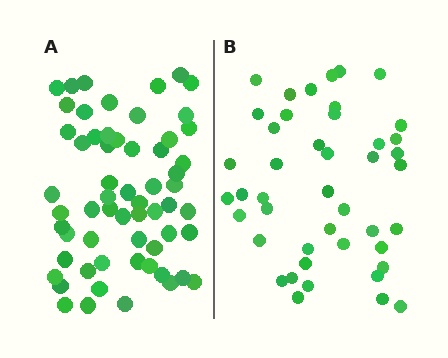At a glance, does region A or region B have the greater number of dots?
Region A (the left region) has more dots.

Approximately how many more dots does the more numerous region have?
Region A has approximately 15 more dots than region B.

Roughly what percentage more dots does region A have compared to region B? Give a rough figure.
About 35% more.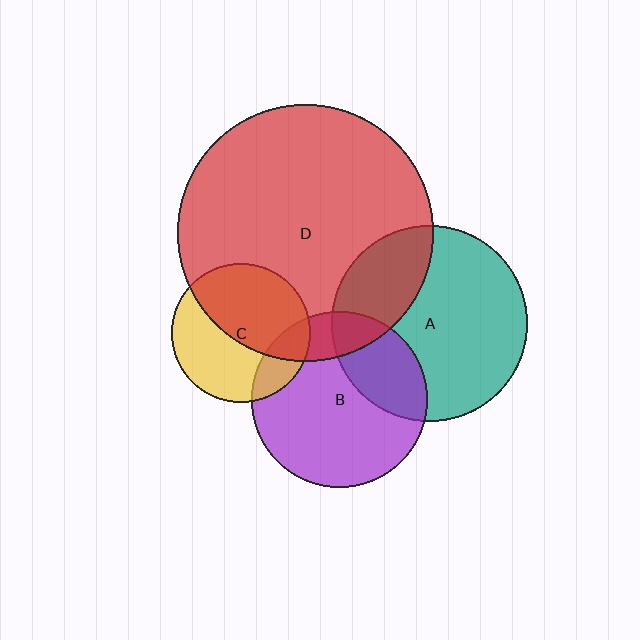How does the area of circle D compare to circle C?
Approximately 3.4 times.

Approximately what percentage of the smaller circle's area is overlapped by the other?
Approximately 50%.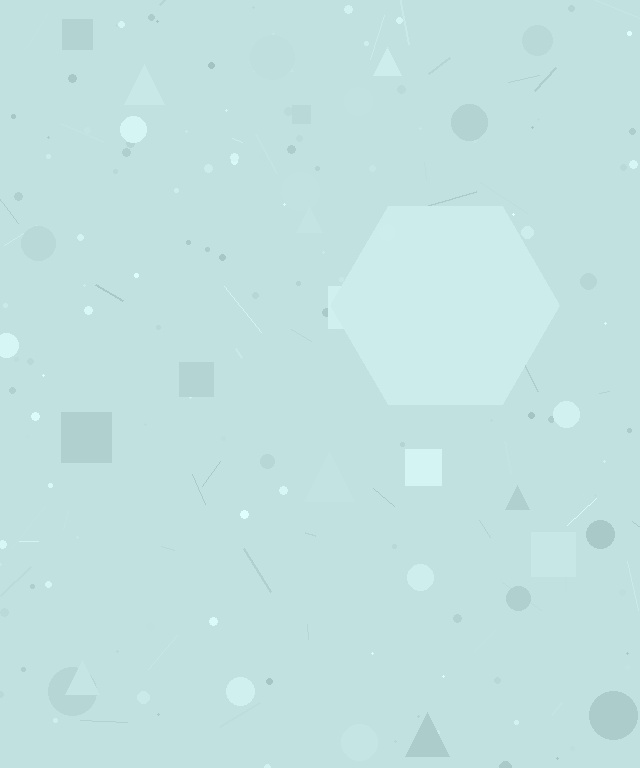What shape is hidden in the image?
A hexagon is hidden in the image.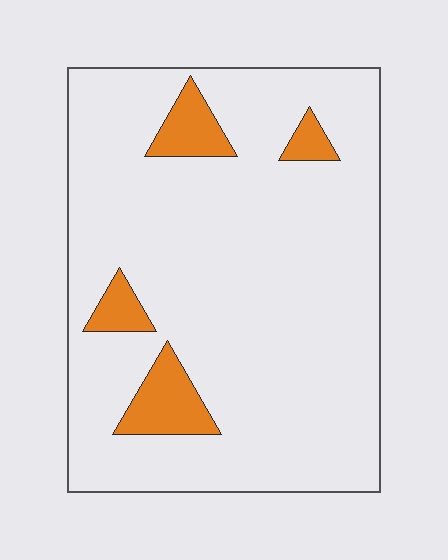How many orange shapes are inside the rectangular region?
4.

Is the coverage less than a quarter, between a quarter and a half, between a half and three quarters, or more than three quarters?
Less than a quarter.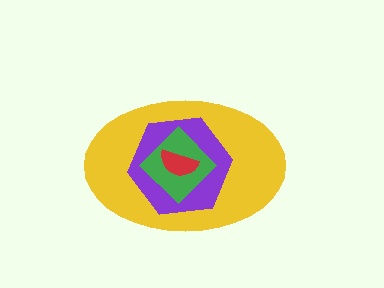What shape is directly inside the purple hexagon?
The green diamond.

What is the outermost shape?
The yellow ellipse.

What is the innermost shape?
The red semicircle.